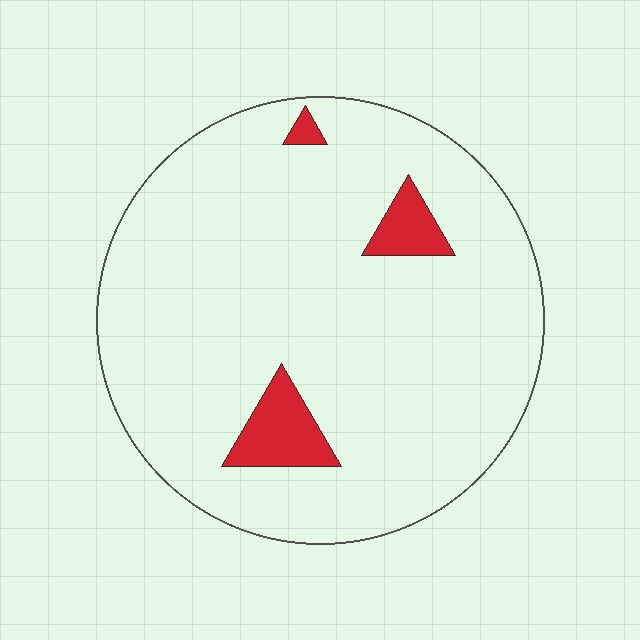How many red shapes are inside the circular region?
3.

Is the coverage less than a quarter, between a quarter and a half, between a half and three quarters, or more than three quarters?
Less than a quarter.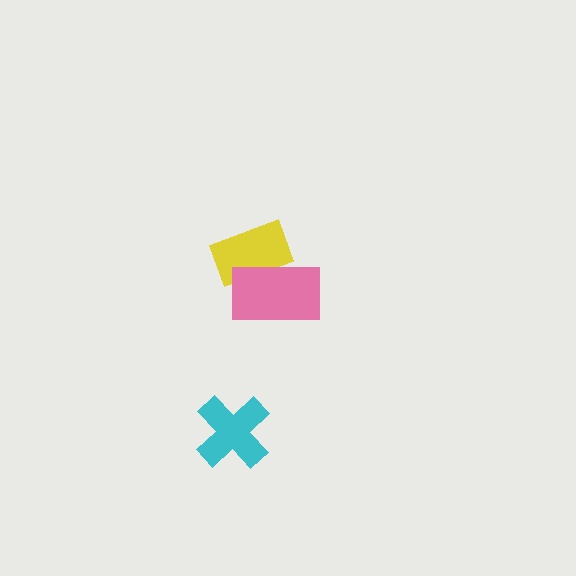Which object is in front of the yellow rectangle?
The pink rectangle is in front of the yellow rectangle.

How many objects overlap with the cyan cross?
0 objects overlap with the cyan cross.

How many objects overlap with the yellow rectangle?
1 object overlaps with the yellow rectangle.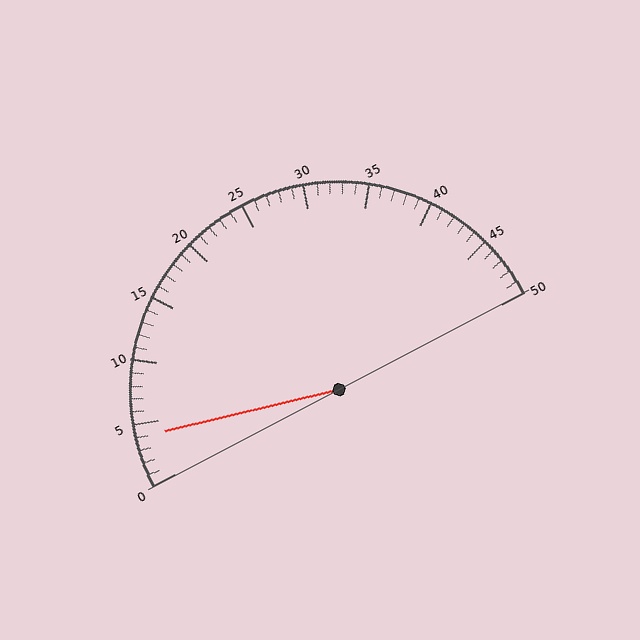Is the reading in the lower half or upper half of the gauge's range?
The reading is in the lower half of the range (0 to 50).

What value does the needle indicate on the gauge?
The needle indicates approximately 4.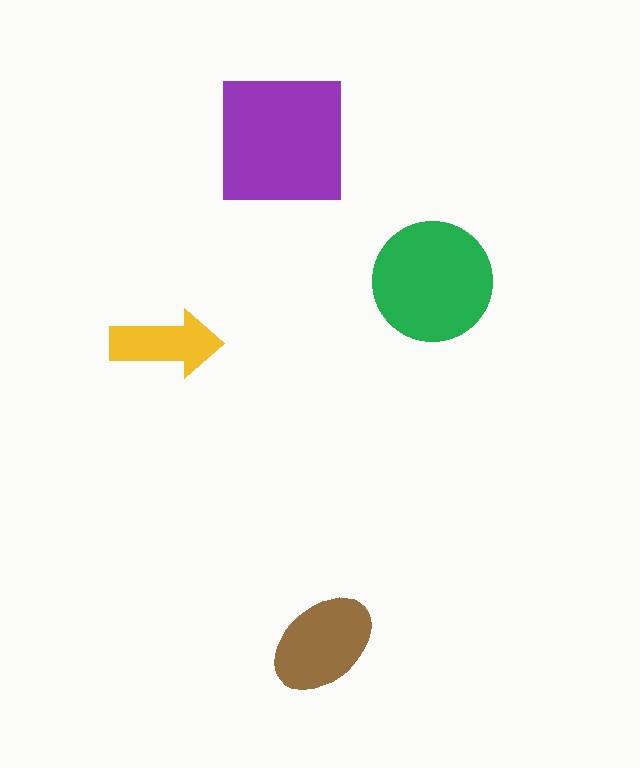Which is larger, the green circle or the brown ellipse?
The green circle.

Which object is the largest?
The purple square.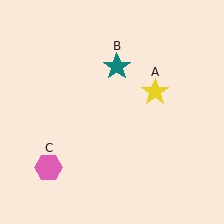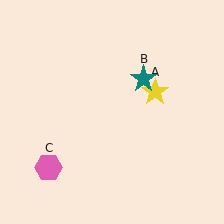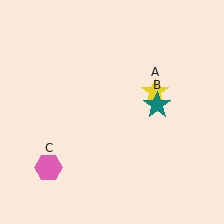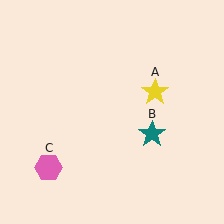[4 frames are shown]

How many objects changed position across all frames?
1 object changed position: teal star (object B).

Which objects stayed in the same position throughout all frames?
Yellow star (object A) and pink hexagon (object C) remained stationary.